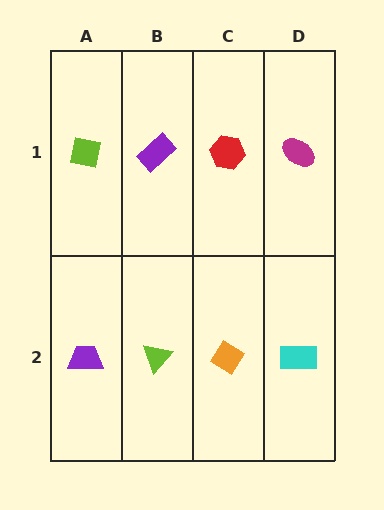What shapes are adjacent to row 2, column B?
A purple rectangle (row 1, column B), a purple trapezoid (row 2, column A), an orange diamond (row 2, column C).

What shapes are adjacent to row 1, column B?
A lime triangle (row 2, column B), a lime square (row 1, column A), a red hexagon (row 1, column C).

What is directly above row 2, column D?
A magenta ellipse.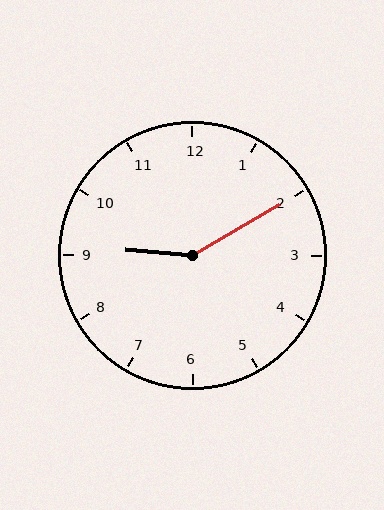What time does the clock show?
9:10.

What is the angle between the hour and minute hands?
Approximately 145 degrees.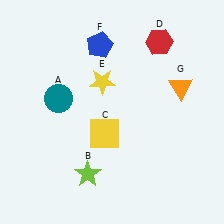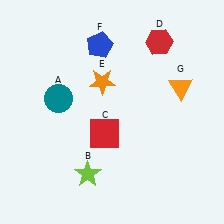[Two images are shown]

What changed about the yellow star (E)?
In Image 1, E is yellow. In Image 2, it changed to orange.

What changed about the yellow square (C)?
In Image 1, C is yellow. In Image 2, it changed to red.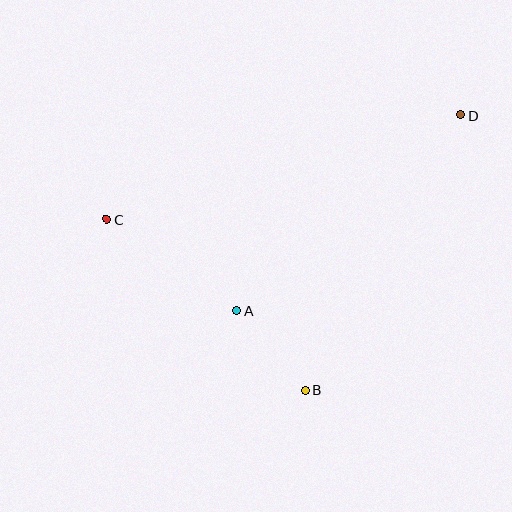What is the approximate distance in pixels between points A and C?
The distance between A and C is approximately 159 pixels.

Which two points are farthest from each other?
Points C and D are farthest from each other.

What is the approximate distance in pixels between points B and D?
The distance between B and D is approximately 316 pixels.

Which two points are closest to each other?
Points A and B are closest to each other.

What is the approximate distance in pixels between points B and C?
The distance between B and C is approximately 262 pixels.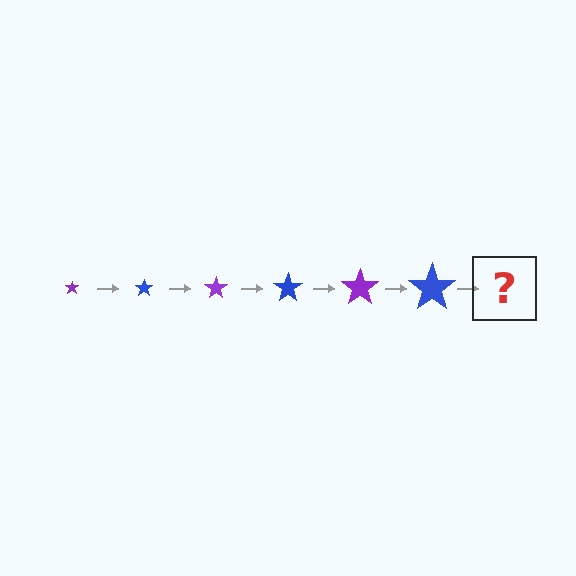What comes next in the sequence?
The next element should be a purple star, larger than the previous one.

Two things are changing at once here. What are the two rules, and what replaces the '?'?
The two rules are that the star grows larger each step and the color cycles through purple and blue. The '?' should be a purple star, larger than the previous one.